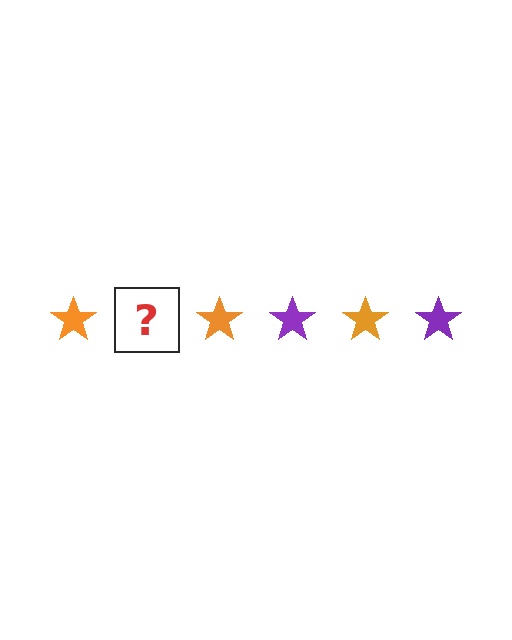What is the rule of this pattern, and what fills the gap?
The rule is that the pattern cycles through orange, purple stars. The gap should be filled with a purple star.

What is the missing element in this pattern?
The missing element is a purple star.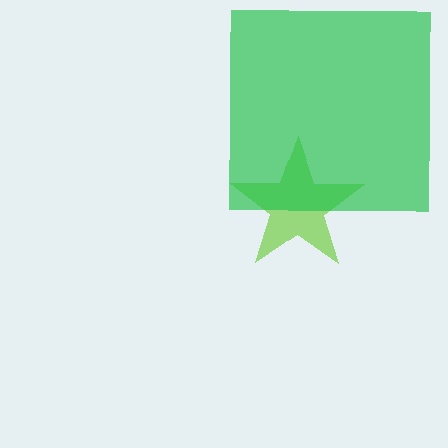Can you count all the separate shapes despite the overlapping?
Yes, there are 2 separate shapes.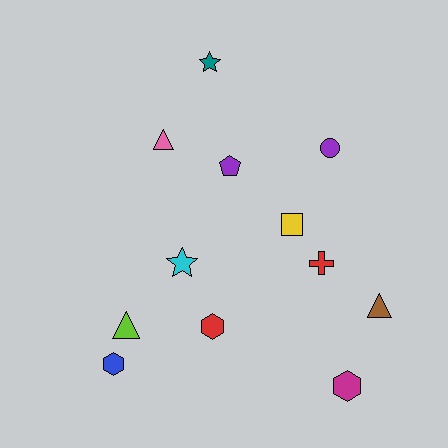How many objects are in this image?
There are 12 objects.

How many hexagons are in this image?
There are 3 hexagons.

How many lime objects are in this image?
There is 1 lime object.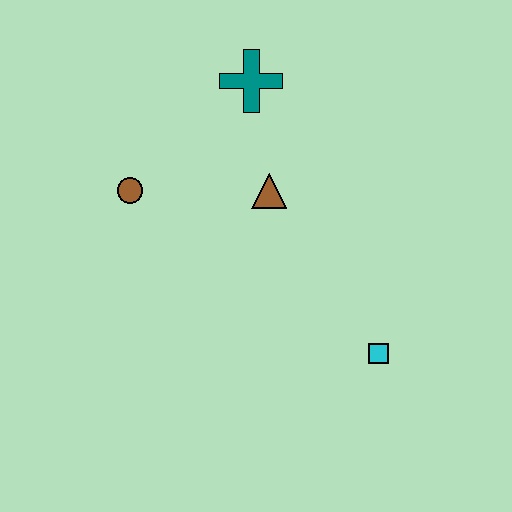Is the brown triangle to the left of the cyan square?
Yes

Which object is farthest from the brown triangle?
The cyan square is farthest from the brown triangle.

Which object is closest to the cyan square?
The brown triangle is closest to the cyan square.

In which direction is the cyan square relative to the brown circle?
The cyan square is to the right of the brown circle.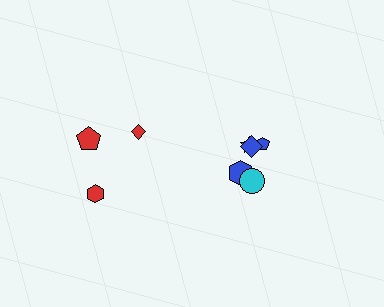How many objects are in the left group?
There are 3 objects.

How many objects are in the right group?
There are 5 objects.